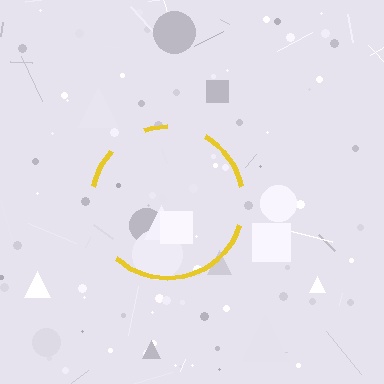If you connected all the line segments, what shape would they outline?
They would outline a circle.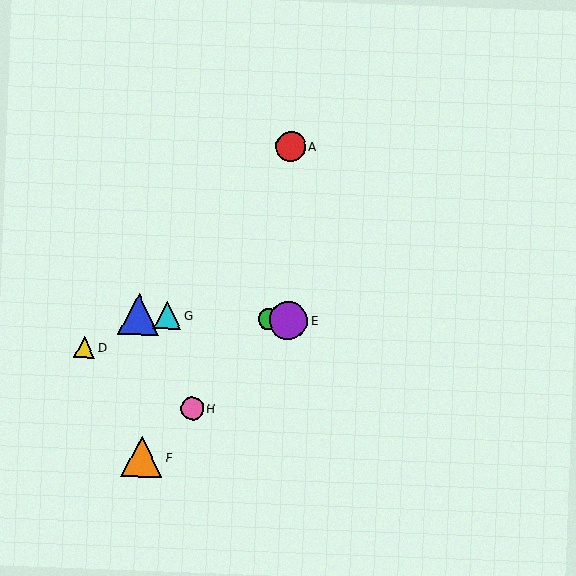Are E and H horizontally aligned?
No, E is at y≈320 and H is at y≈409.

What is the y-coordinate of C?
Object C is at y≈319.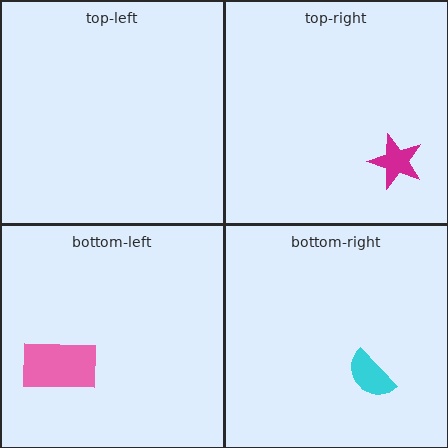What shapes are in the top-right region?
The magenta star.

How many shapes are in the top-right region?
1.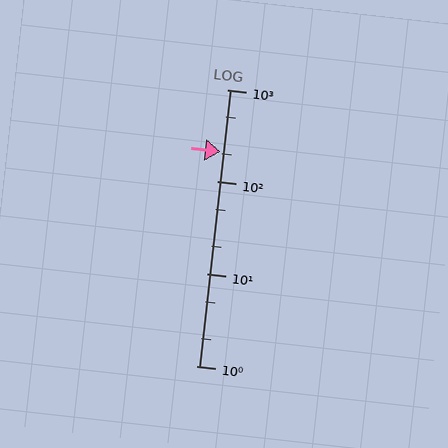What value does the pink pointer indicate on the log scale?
The pointer indicates approximately 210.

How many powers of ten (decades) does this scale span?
The scale spans 3 decades, from 1 to 1000.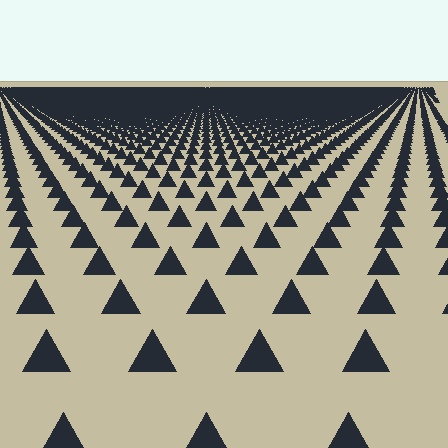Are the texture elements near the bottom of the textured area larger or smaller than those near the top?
Larger. Near the bottom, elements are closer to the viewer and appear at a bigger on-screen size.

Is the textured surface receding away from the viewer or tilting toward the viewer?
The surface is receding away from the viewer. Texture elements get smaller and denser toward the top.